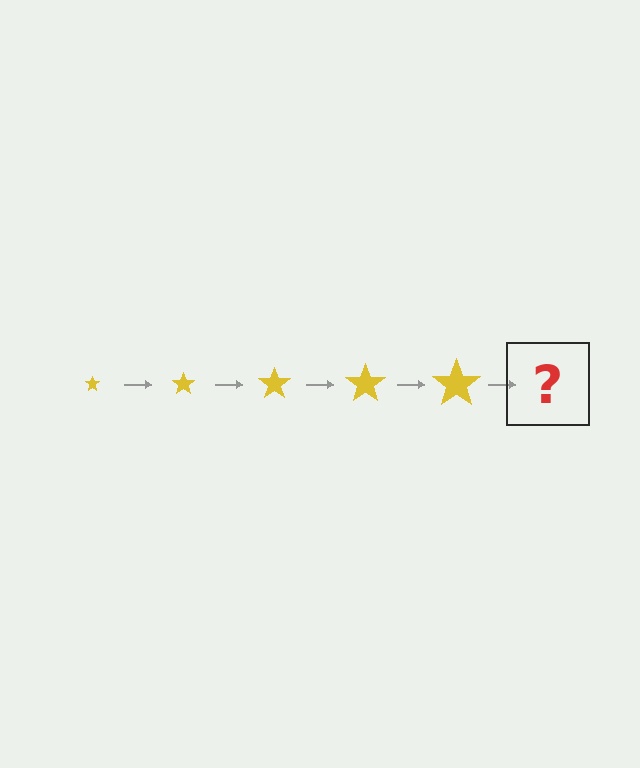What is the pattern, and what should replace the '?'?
The pattern is that the star gets progressively larger each step. The '?' should be a yellow star, larger than the previous one.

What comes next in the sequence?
The next element should be a yellow star, larger than the previous one.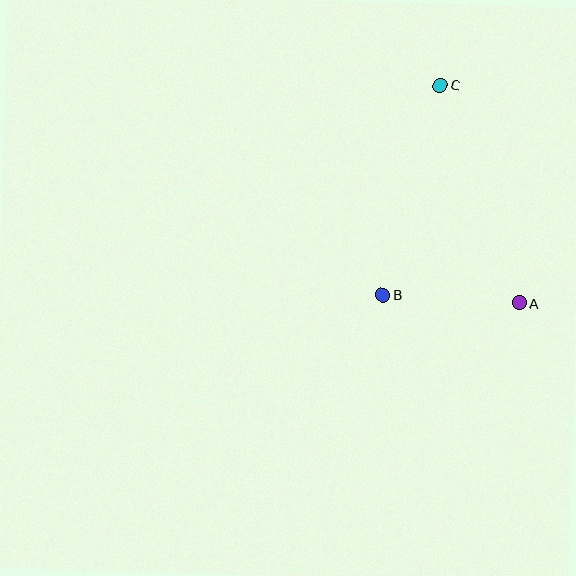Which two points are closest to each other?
Points A and B are closest to each other.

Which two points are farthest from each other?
Points A and C are farthest from each other.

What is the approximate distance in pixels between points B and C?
The distance between B and C is approximately 218 pixels.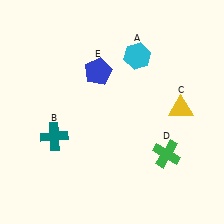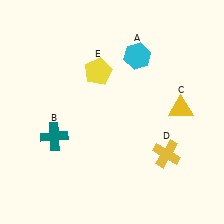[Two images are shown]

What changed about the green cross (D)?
In Image 1, D is green. In Image 2, it changed to yellow.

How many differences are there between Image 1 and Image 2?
There are 2 differences between the two images.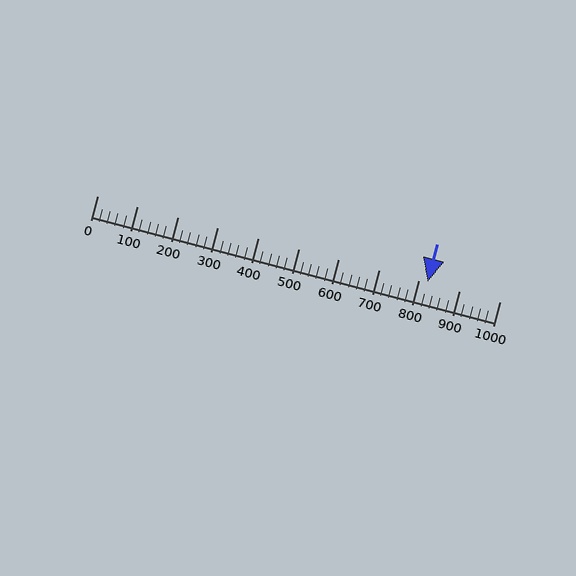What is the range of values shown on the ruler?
The ruler shows values from 0 to 1000.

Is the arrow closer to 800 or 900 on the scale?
The arrow is closer to 800.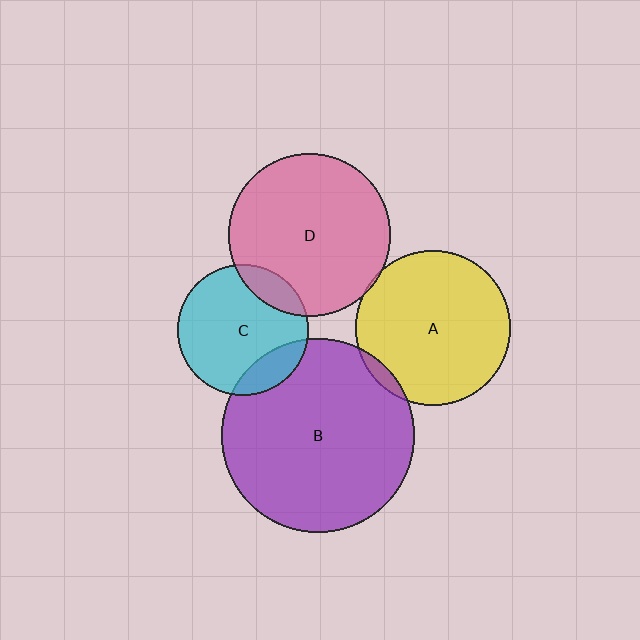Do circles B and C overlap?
Yes.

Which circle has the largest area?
Circle B (purple).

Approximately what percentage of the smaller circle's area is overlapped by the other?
Approximately 15%.